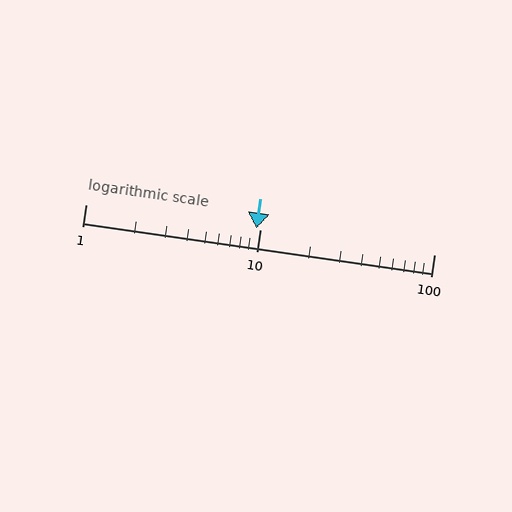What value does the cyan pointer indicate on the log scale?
The pointer indicates approximately 9.5.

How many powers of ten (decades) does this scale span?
The scale spans 2 decades, from 1 to 100.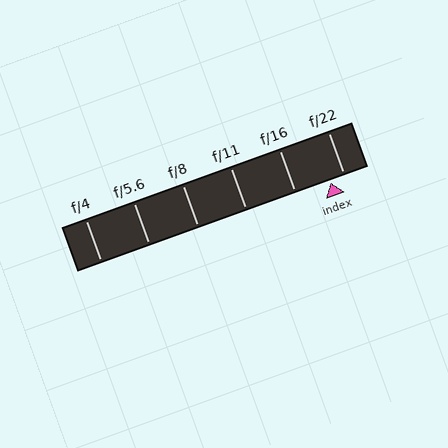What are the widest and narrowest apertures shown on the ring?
The widest aperture shown is f/4 and the narrowest is f/22.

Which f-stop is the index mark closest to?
The index mark is closest to f/22.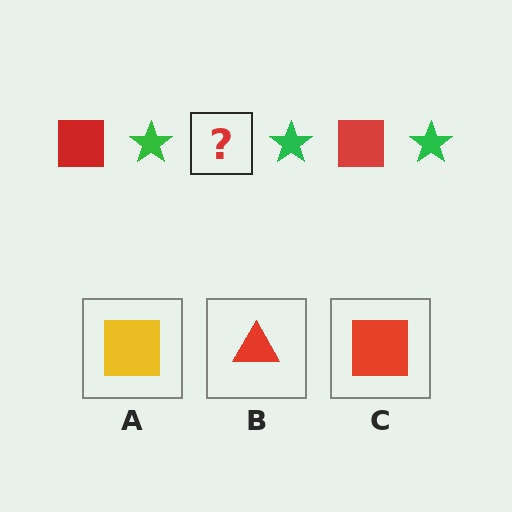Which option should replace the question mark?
Option C.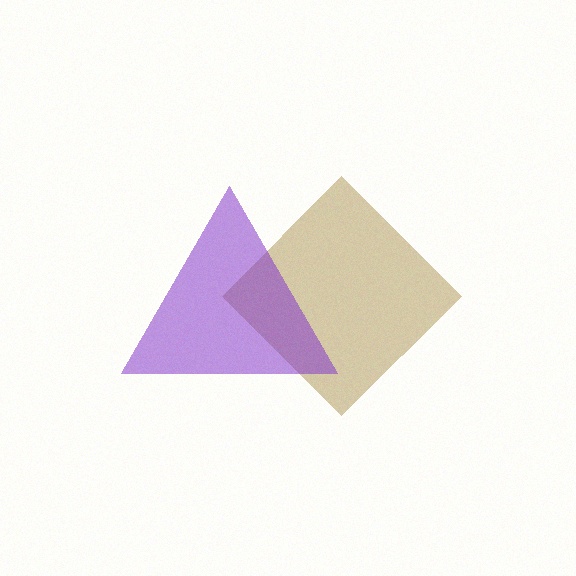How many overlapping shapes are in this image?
There are 2 overlapping shapes in the image.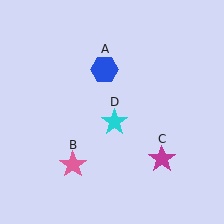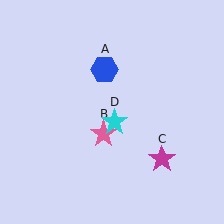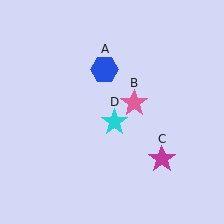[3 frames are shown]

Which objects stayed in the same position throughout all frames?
Blue hexagon (object A) and magenta star (object C) and cyan star (object D) remained stationary.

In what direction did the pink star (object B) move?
The pink star (object B) moved up and to the right.